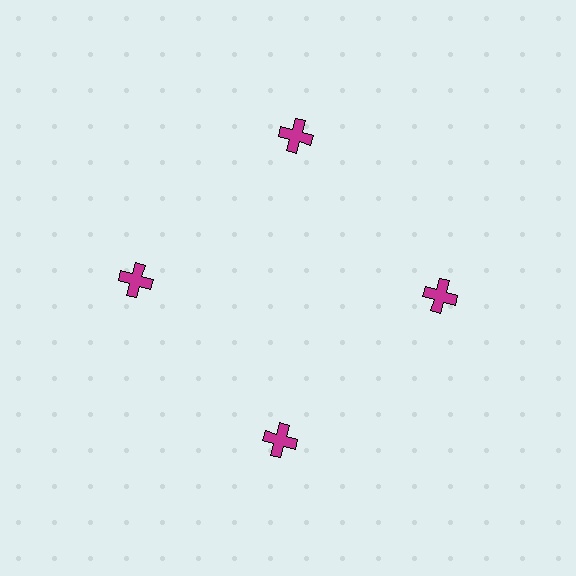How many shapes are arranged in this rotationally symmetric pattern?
There are 4 shapes, arranged in 4 groups of 1.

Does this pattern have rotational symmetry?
Yes, this pattern has 4-fold rotational symmetry. It looks the same after rotating 90 degrees around the center.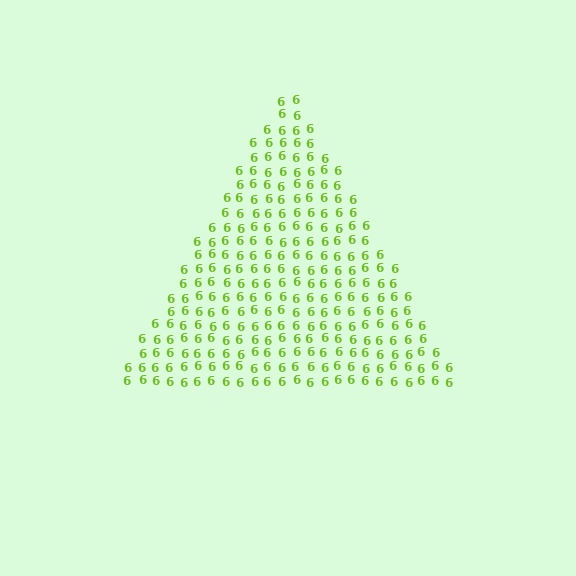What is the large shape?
The large shape is a triangle.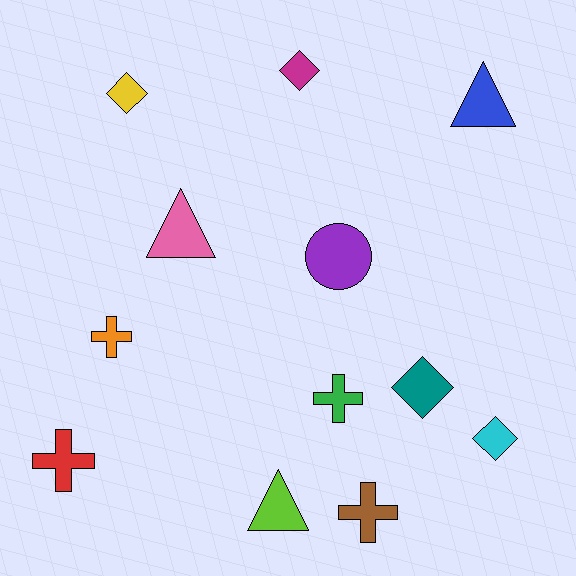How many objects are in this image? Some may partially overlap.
There are 12 objects.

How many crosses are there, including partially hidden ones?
There are 4 crosses.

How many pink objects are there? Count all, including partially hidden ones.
There is 1 pink object.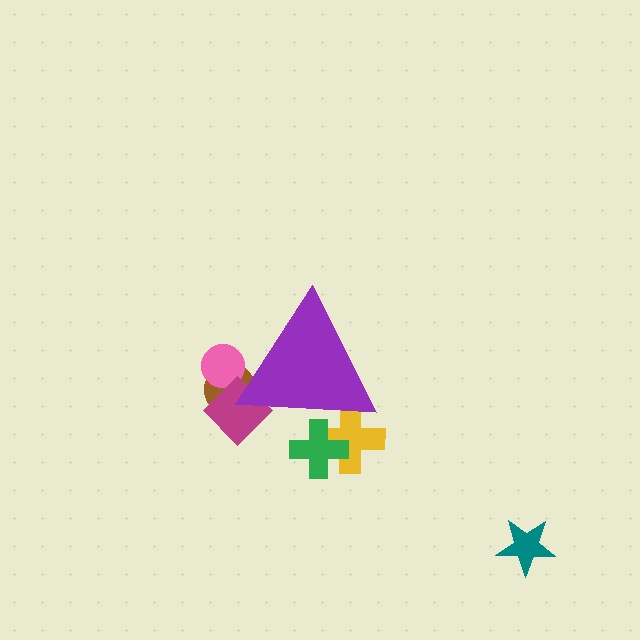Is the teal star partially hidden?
No, the teal star is fully visible.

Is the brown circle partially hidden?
Yes, the brown circle is partially hidden behind the purple triangle.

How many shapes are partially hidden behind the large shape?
5 shapes are partially hidden.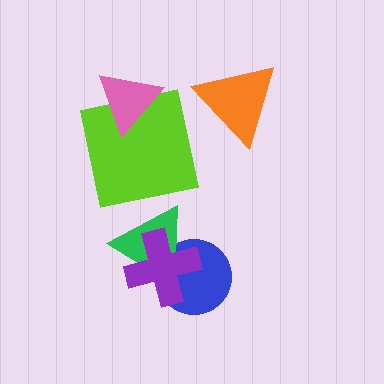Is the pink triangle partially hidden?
No, no other shape covers it.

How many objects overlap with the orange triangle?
0 objects overlap with the orange triangle.